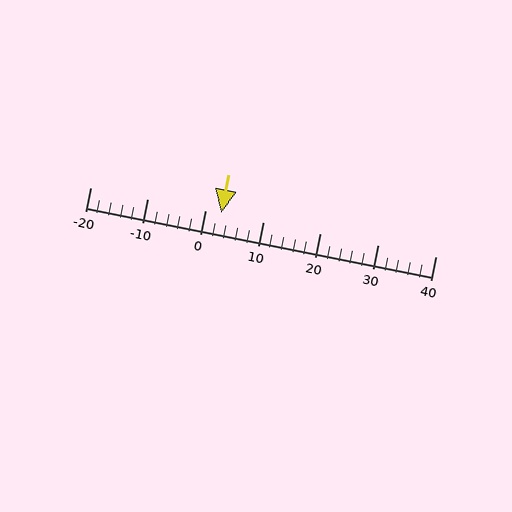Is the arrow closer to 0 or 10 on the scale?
The arrow is closer to 0.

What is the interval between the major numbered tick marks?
The major tick marks are spaced 10 units apart.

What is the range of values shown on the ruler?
The ruler shows values from -20 to 40.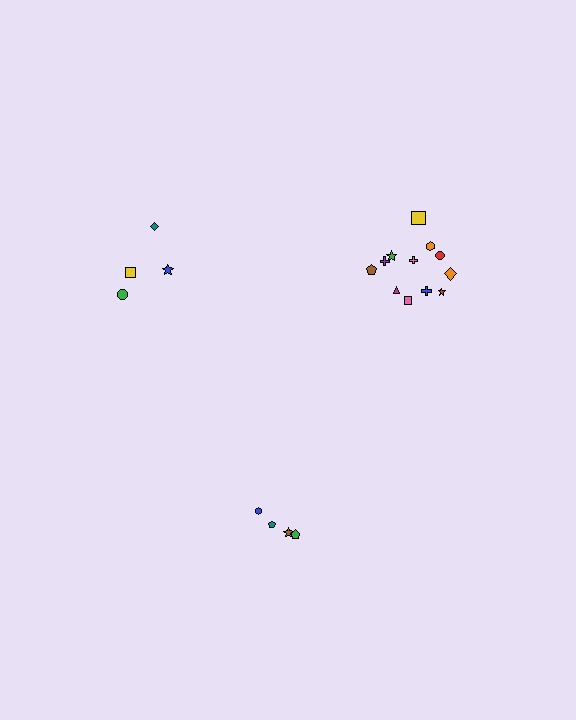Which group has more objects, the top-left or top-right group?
The top-right group.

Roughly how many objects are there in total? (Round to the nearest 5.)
Roughly 20 objects in total.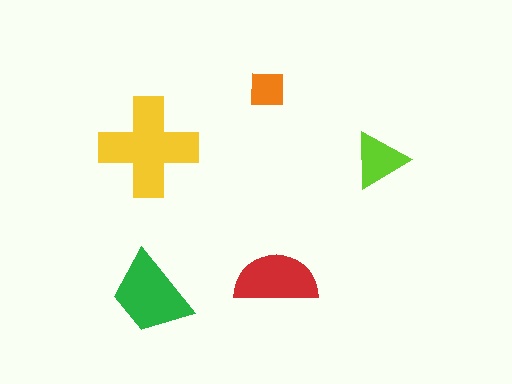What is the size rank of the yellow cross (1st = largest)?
1st.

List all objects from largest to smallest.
The yellow cross, the green trapezoid, the red semicircle, the lime triangle, the orange square.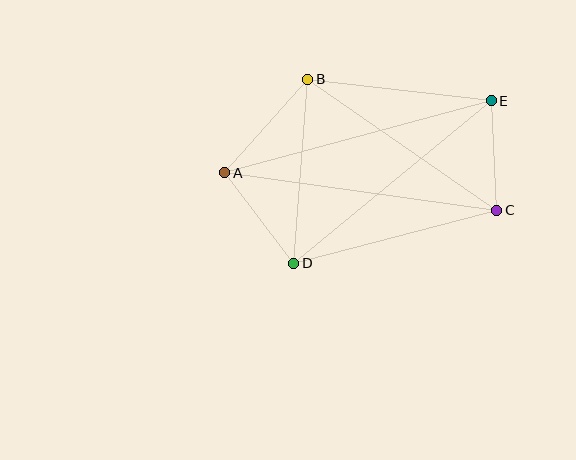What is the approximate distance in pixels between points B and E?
The distance between B and E is approximately 185 pixels.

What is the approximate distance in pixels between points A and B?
The distance between A and B is approximately 125 pixels.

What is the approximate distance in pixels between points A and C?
The distance between A and C is approximately 274 pixels.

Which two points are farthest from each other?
Points A and E are farthest from each other.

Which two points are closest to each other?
Points C and E are closest to each other.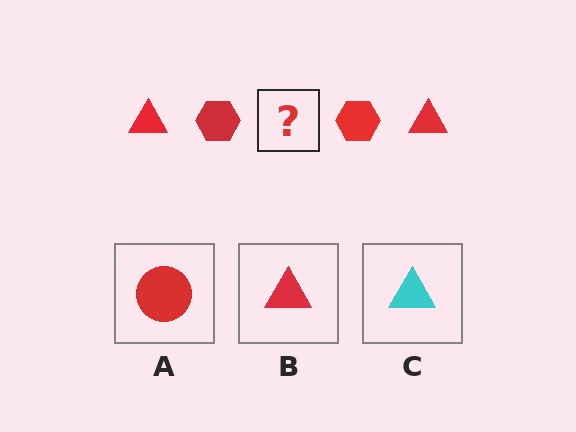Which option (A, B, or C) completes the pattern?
B.